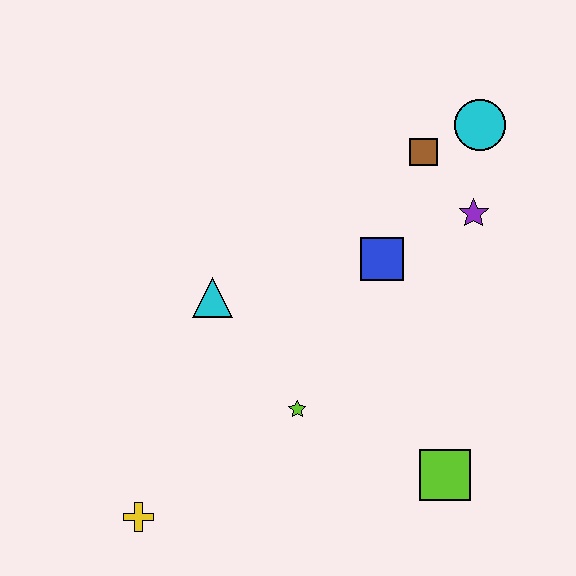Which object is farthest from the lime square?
The cyan circle is farthest from the lime square.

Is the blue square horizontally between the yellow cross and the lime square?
Yes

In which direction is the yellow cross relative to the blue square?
The yellow cross is below the blue square.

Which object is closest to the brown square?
The cyan circle is closest to the brown square.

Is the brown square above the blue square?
Yes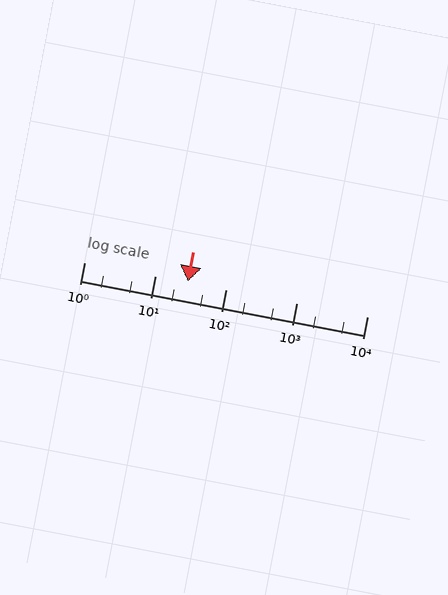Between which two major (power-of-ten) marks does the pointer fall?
The pointer is between 10 and 100.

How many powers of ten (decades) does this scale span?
The scale spans 4 decades, from 1 to 10000.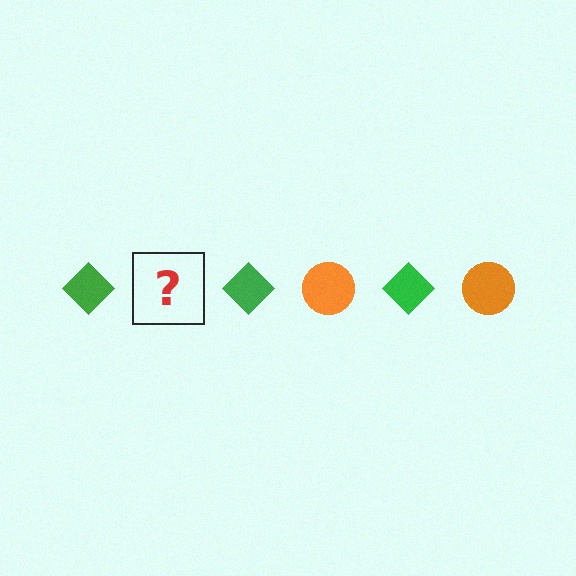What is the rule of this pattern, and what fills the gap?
The rule is that the pattern alternates between green diamond and orange circle. The gap should be filled with an orange circle.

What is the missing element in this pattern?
The missing element is an orange circle.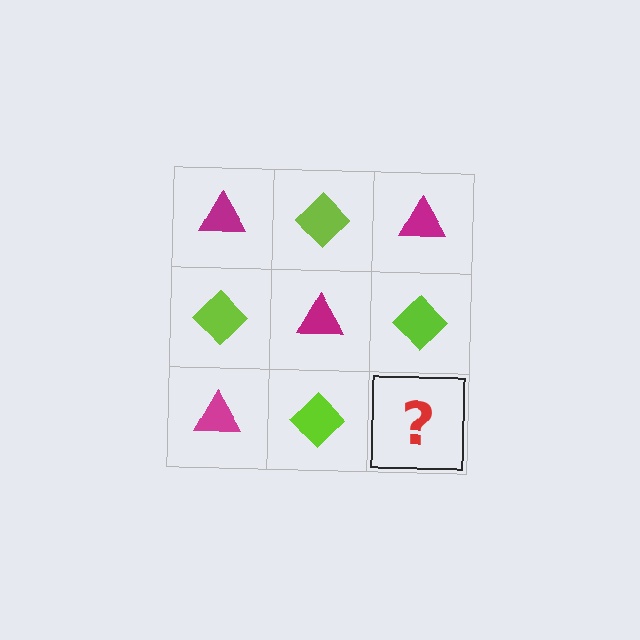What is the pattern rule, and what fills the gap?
The rule is that it alternates magenta triangle and lime diamond in a checkerboard pattern. The gap should be filled with a magenta triangle.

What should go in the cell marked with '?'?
The missing cell should contain a magenta triangle.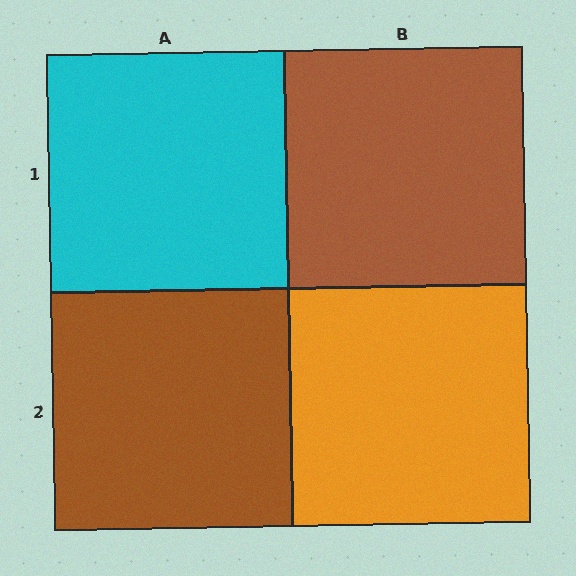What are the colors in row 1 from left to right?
Cyan, brown.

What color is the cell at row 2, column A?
Brown.